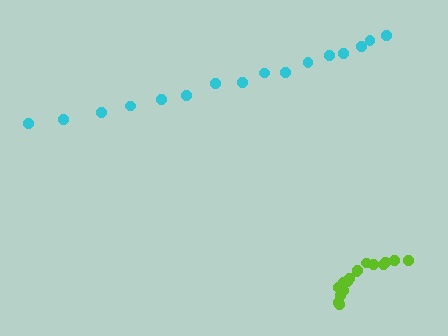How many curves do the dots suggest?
There are 2 distinct paths.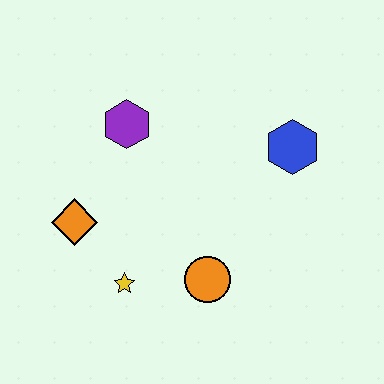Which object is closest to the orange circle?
The yellow star is closest to the orange circle.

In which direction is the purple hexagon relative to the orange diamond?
The purple hexagon is above the orange diamond.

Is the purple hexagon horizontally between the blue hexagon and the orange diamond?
Yes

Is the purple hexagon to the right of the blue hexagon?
No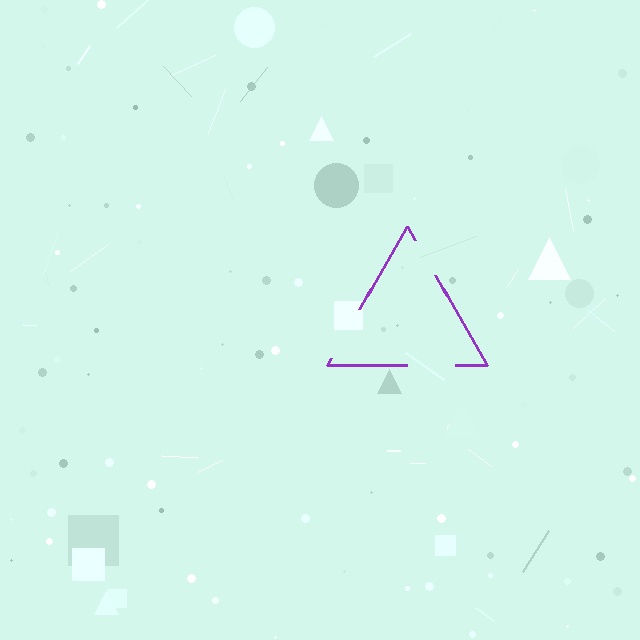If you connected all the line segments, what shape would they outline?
They would outline a triangle.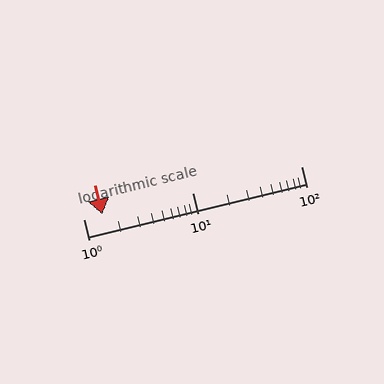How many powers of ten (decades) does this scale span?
The scale spans 2 decades, from 1 to 100.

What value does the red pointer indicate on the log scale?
The pointer indicates approximately 1.5.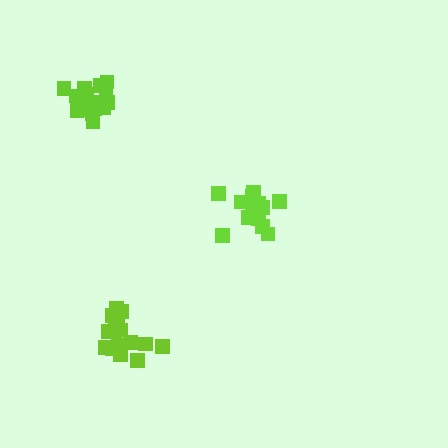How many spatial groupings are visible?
There are 3 spatial groupings.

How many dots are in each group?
Group 1: 14 dots, Group 2: 17 dots, Group 3: 18 dots (49 total).